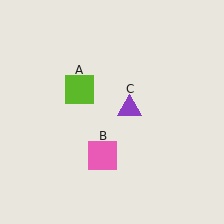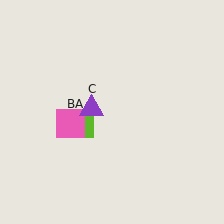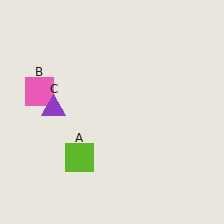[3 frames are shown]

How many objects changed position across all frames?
3 objects changed position: lime square (object A), pink square (object B), purple triangle (object C).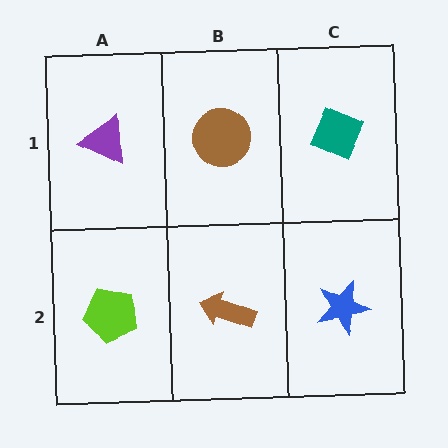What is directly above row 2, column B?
A brown circle.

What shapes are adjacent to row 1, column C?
A blue star (row 2, column C), a brown circle (row 1, column B).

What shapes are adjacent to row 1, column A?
A lime pentagon (row 2, column A), a brown circle (row 1, column B).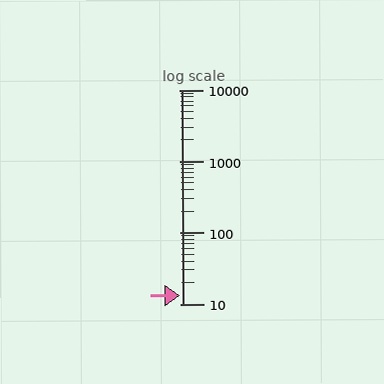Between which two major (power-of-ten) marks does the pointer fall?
The pointer is between 10 and 100.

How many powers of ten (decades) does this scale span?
The scale spans 3 decades, from 10 to 10000.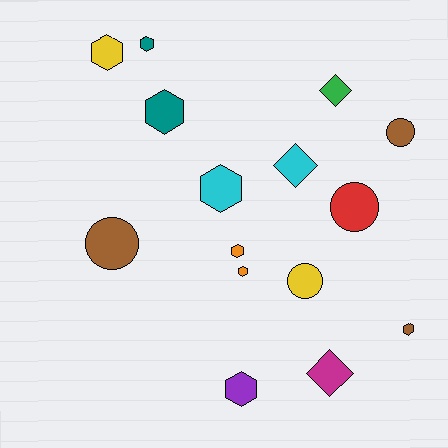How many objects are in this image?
There are 15 objects.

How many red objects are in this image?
There is 1 red object.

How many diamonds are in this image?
There are 3 diamonds.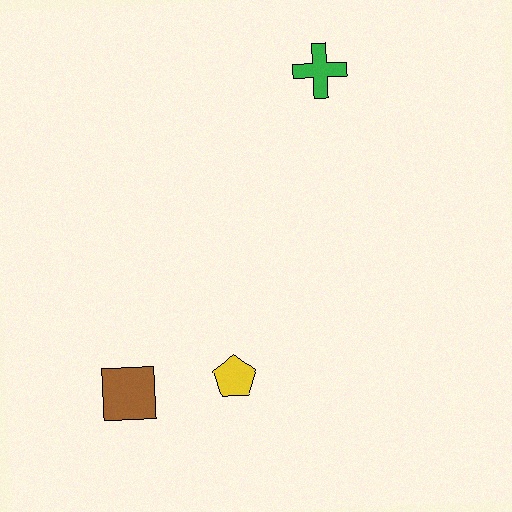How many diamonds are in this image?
There are no diamonds.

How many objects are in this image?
There are 3 objects.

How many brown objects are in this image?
There is 1 brown object.